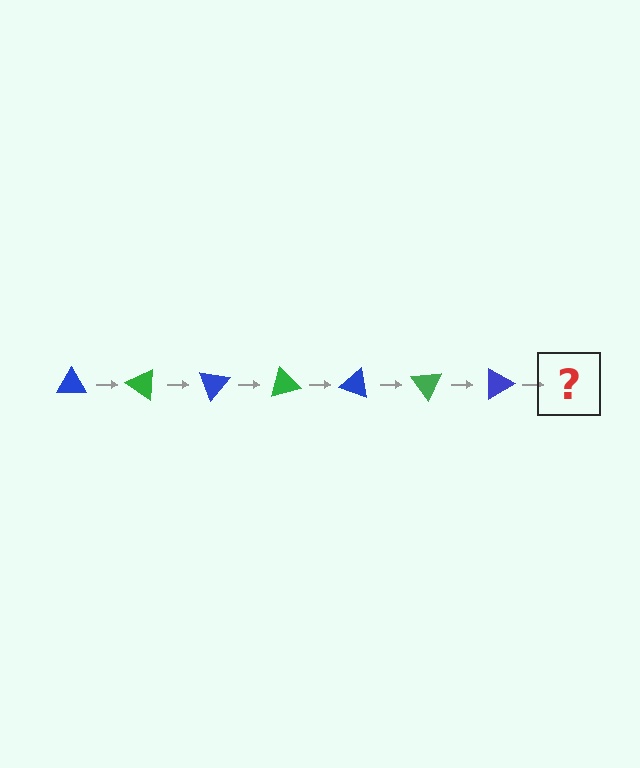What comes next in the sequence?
The next element should be a green triangle, rotated 245 degrees from the start.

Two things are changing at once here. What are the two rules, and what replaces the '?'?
The two rules are that it rotates 35 degrees each step and the color cycles through blue and green. The '?' should be a green triangle, rotated 245 degrees from the start.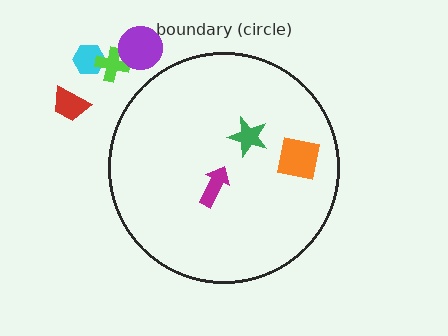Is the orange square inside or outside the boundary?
Inside.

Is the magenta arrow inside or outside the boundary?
Inside.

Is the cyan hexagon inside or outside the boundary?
Outside.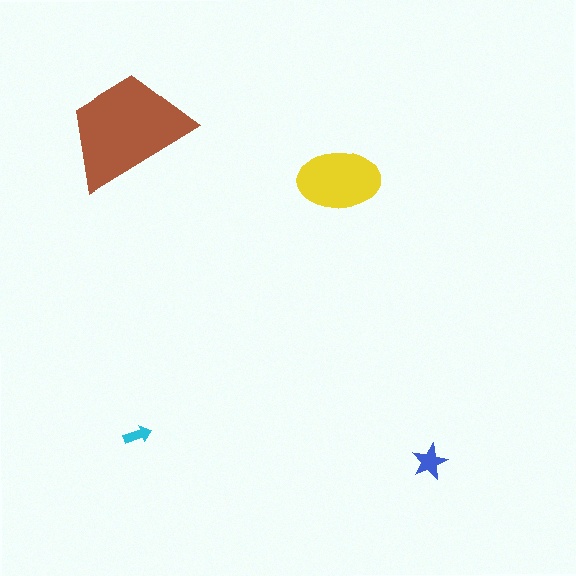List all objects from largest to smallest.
The brown trapezoid, the yellow ellipse, the blue star, the cyan arrow.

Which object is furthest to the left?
The brown trapezoid is leftmost.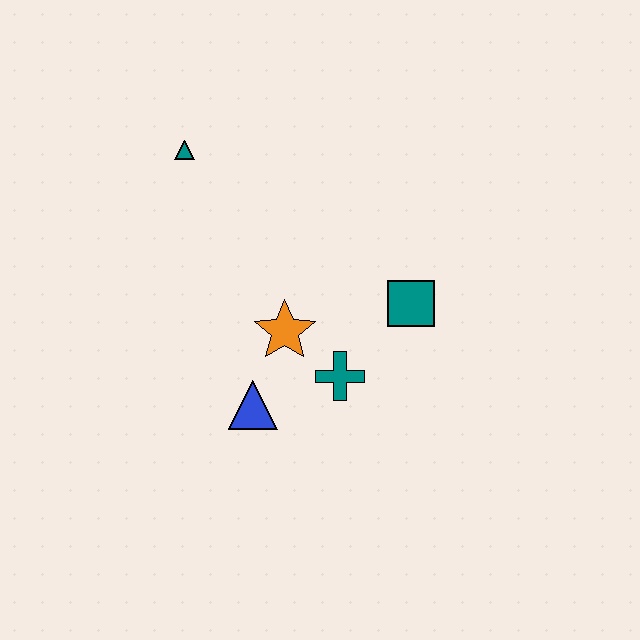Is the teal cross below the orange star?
Yes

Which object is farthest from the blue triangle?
The teal triangle is farthest from the blue triangle.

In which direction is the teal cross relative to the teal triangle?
The teal cross is below the teal triangle.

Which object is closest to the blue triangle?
The orange star is closest to the blue triangle.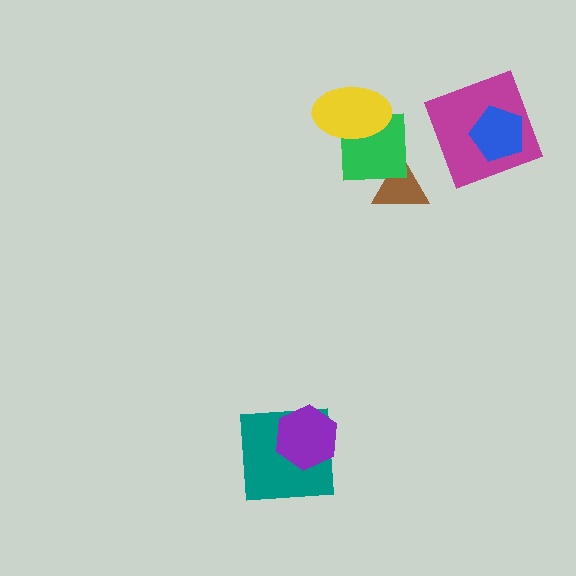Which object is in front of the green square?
The yellow ellipse is in front of the green square.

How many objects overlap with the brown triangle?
1 object overlaps with the brown triangle.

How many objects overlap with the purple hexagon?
1 object overlaps with the purple hexagon.